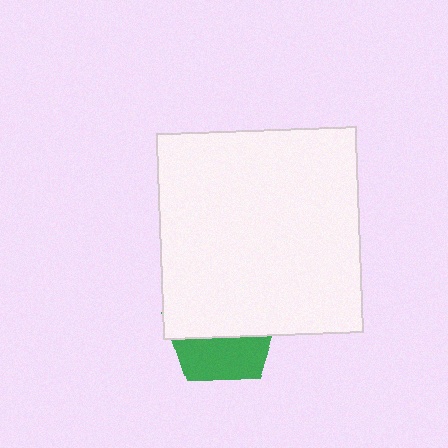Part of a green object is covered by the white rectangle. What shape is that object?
It is a pentagon.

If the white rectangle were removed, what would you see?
You would see the complete green pentagon.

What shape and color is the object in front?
The object in front is a white rectangle.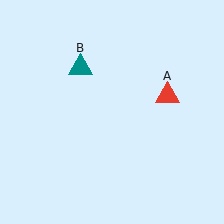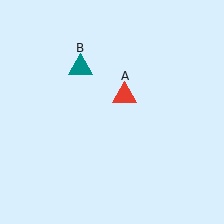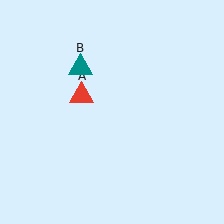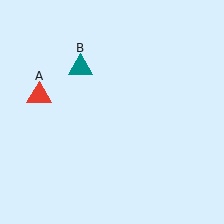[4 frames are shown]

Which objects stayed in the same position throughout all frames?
Teal triangle (object B) remained stationary.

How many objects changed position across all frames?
1 object changed position: red triangle (object A).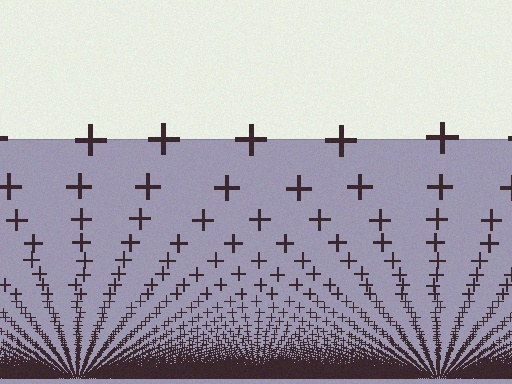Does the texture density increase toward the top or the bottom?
Density increases toward the bottom.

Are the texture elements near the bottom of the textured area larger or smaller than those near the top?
Smaller. The gradient is inverted — elements near the bottom are smaller and denser.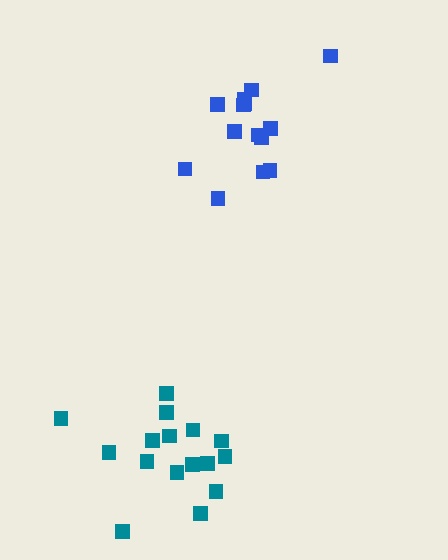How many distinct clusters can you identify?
There are 2 distinct clusters.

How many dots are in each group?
Group 1: 14 dots, Group 2: 16 dots (30 total).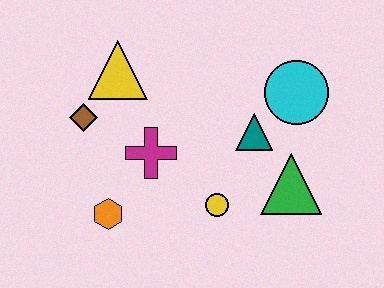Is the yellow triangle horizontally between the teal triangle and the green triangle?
No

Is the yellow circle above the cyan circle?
No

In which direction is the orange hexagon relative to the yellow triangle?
The orange hexagon is below the yellow triangle.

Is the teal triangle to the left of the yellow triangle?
No